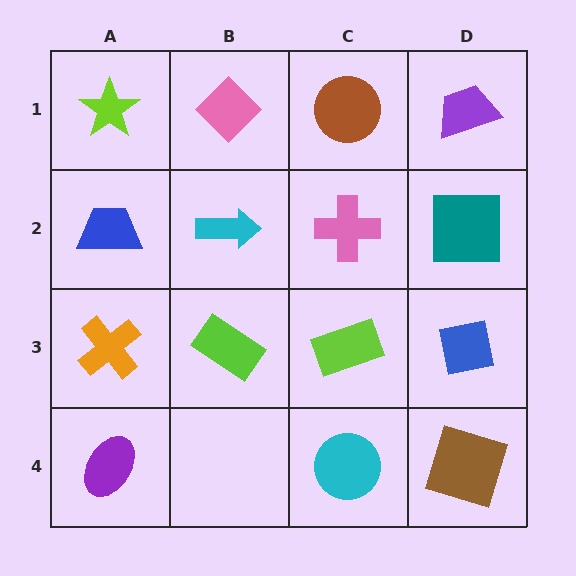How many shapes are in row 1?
4 shapes.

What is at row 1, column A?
A lime star.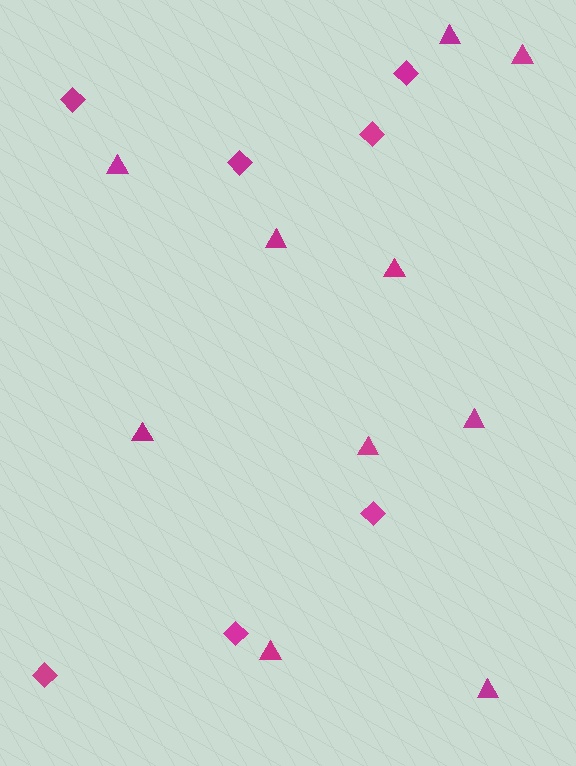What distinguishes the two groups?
There are 2 groups: one group of diamonds (7) and one group of triangles (10).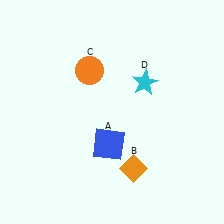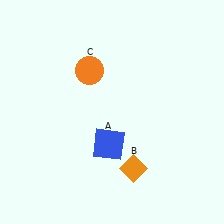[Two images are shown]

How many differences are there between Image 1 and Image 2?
There is 1 difference between the two images.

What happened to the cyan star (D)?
The cyan star (D) was removed in Image 2. It was in the top-right area of Image 1.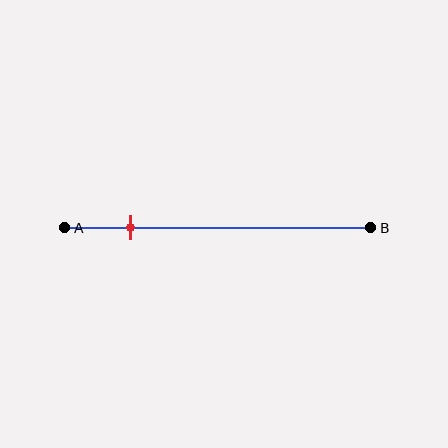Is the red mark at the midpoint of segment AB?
No, the mark is at about 20% from A, not at the 50% midpoint.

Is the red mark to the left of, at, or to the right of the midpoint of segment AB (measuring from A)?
The red mark is to the left of the midpoint of segment AB.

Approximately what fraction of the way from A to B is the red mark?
The red mark is approximately 20% of the way from A to B.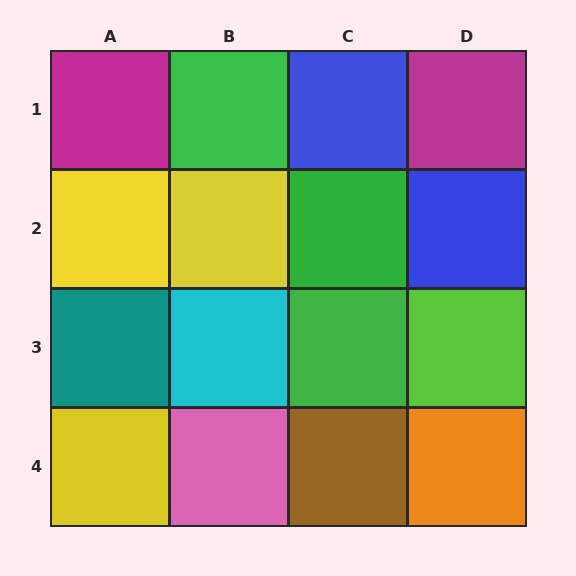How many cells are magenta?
2 cells are magenta.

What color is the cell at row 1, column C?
Blue.